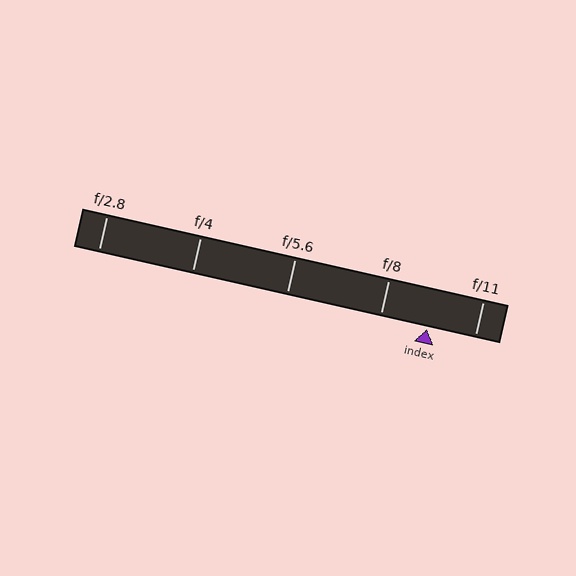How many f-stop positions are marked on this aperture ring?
There are 5 f-stop positions marked.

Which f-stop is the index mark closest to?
The index mark is closest to f/11.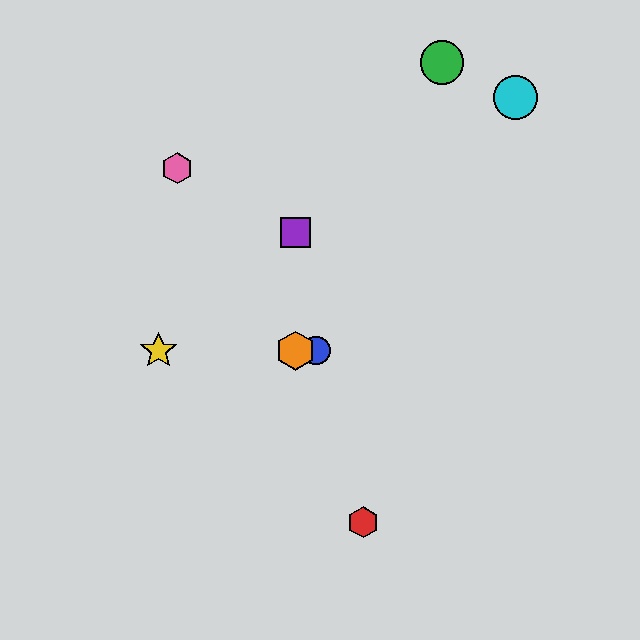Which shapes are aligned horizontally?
The blue circle, the yellow star, the orange hexagon are aligned horizontally.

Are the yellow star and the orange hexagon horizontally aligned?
Yes, both are at y≈351.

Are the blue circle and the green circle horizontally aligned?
No, the blue circle is at y≈351 and the green circle is at y≈62.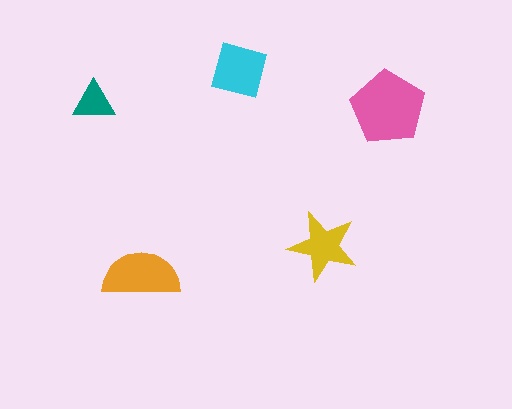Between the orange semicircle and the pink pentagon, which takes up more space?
The pink pentagon.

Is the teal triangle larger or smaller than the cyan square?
Smaller.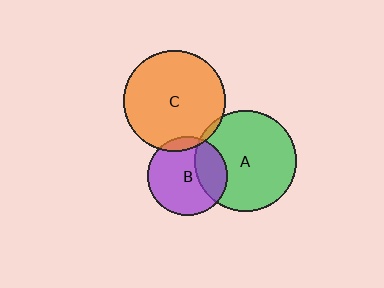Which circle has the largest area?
Circle C (orange).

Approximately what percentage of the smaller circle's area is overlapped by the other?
Approximately 10%.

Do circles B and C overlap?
Yes.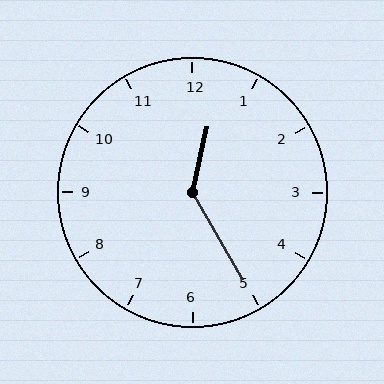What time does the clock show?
12:25.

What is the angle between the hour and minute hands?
Approximately 138 degrees.